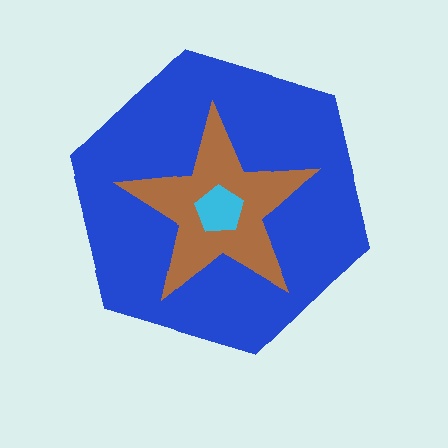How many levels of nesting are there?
3.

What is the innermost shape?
The cyan pentagon.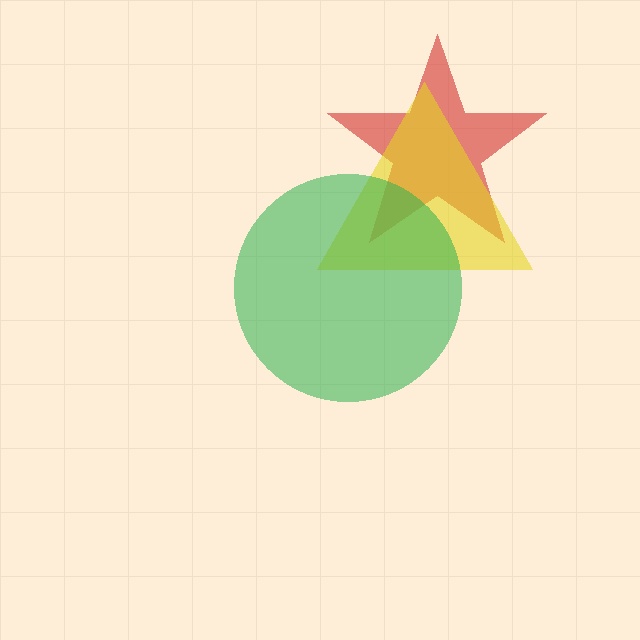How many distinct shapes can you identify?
There are 3 distinct shapes: a red star, a yellow triangle, a green circle.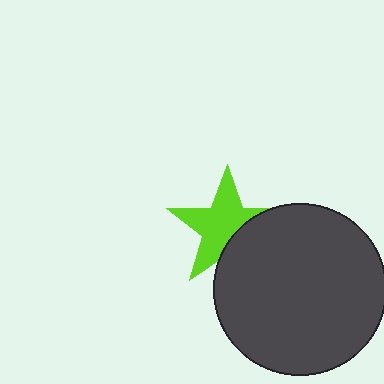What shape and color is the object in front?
The object in front is a dark gray circle.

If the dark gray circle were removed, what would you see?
You would see the complete lime star.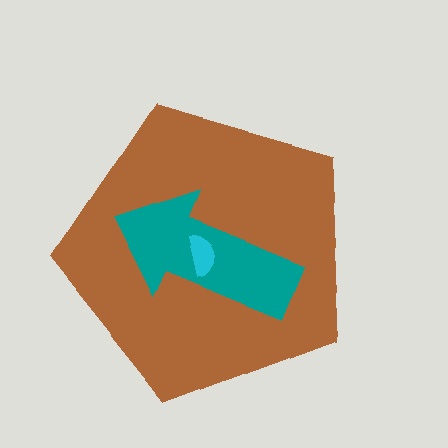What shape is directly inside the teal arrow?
The cyan semicircle.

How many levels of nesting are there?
3.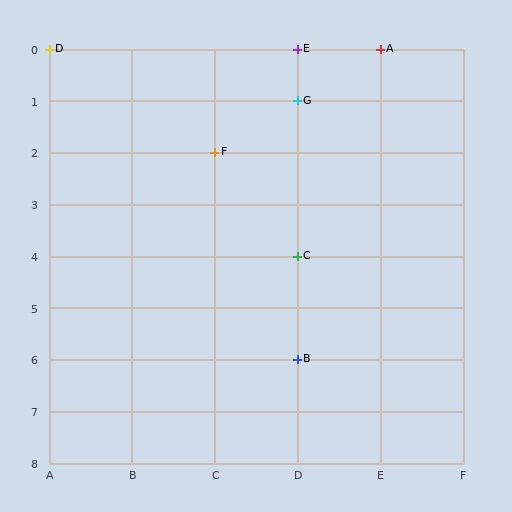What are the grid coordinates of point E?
Point E is at grid coordinates (D, 0).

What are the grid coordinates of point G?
Point G is at grid coordinates (D, 1).